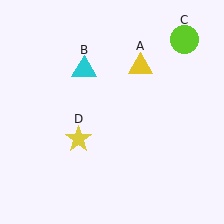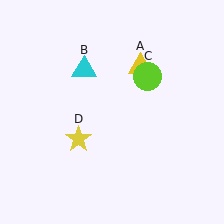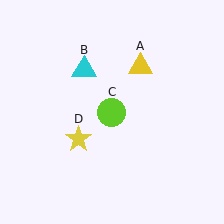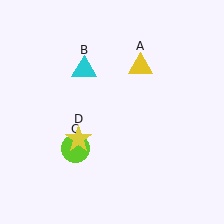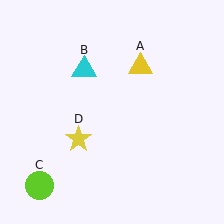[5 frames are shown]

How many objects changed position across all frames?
1 object changed position: lime circle (object C).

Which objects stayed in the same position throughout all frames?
Yellow triangle (object A) and cyan triangle (object B) and yellow star (object D) remained stationary.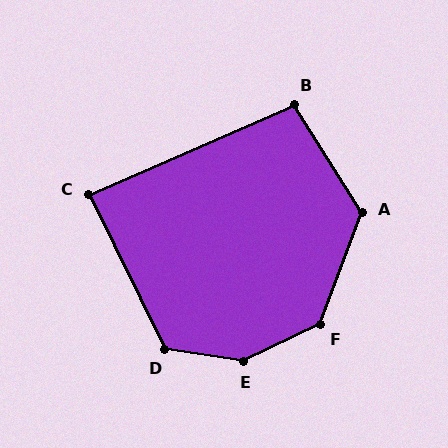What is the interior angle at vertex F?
Approximately 137 degrees (obtuse).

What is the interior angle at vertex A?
Approximately 127 degrees (obtuse).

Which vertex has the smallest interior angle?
C, at approximately 87 degrees.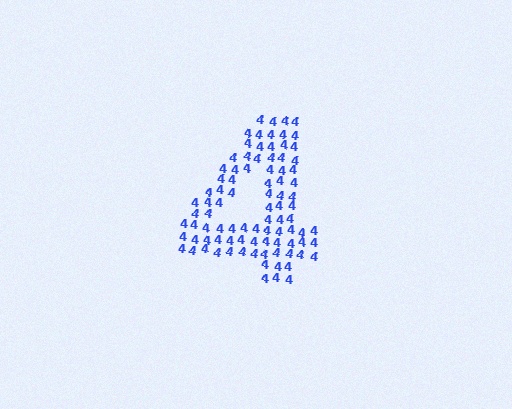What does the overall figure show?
The overall figure shows the digit 4.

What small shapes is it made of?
It is made of small digit 4's.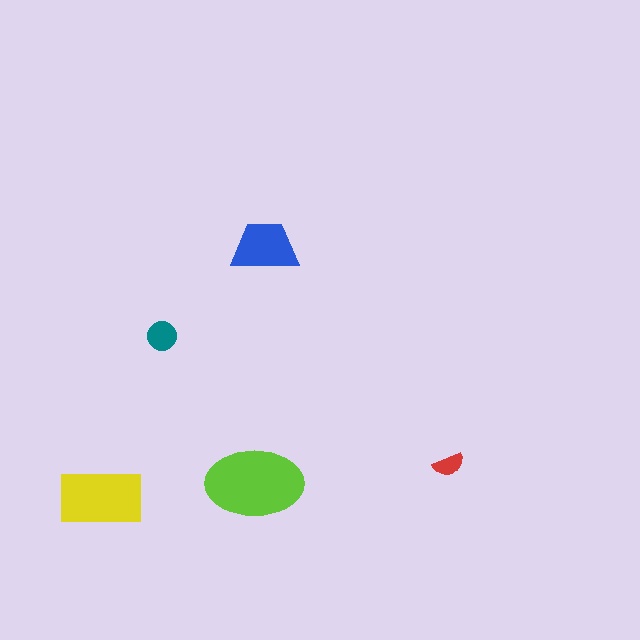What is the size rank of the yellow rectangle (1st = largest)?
2nd.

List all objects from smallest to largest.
The red semicircle, the teal circle, the blue trapezoid, the yellow rectangle, the lime ellipse.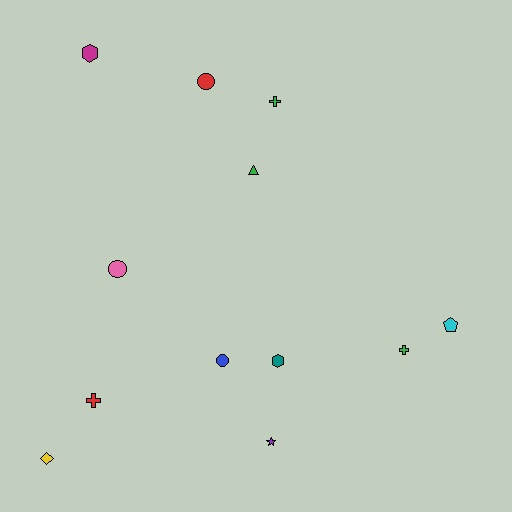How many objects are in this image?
There are 12 objects.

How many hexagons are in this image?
There are 2 hexagons.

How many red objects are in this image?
There are 2 red objects.